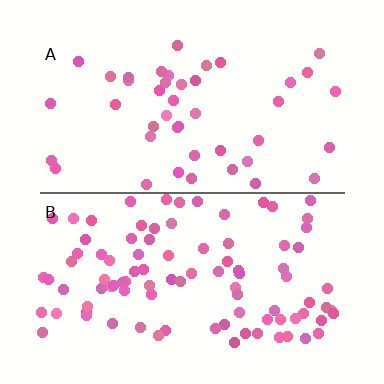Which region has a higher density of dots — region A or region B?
B (the bottom).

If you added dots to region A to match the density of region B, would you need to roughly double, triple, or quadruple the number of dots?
Approximately double.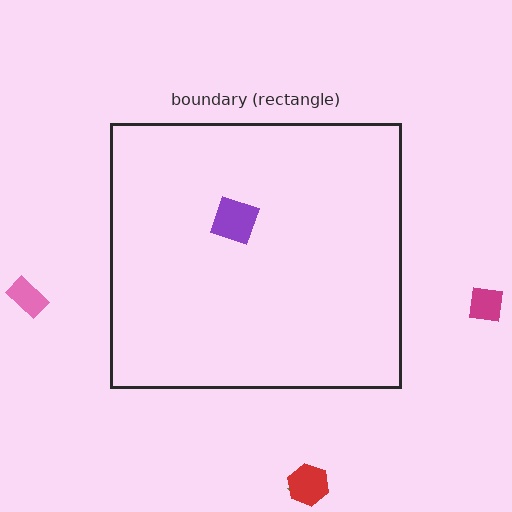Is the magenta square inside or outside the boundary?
Outside.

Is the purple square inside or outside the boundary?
Inside.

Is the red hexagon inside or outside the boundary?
Outside.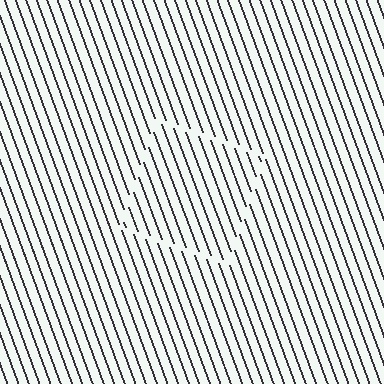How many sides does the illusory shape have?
4 sides — the line-ends trace a square.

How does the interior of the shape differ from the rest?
The interior of the shape contains the same grating, shifted by half a period — the contour is defined by the phase discontinuity where line-ends from the inner and outer gratings abut.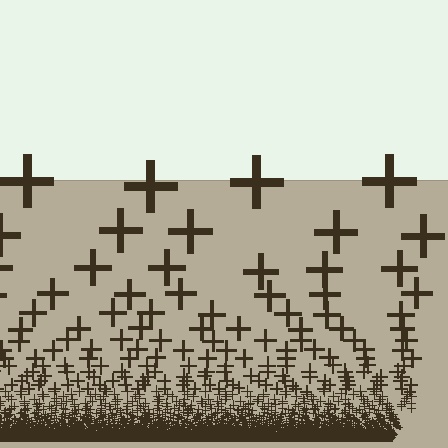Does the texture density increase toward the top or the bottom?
Density increases toward the bottom.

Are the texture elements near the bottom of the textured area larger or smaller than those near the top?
Smaller. The gradient is inverted — elements near the bottom are smaller and denser.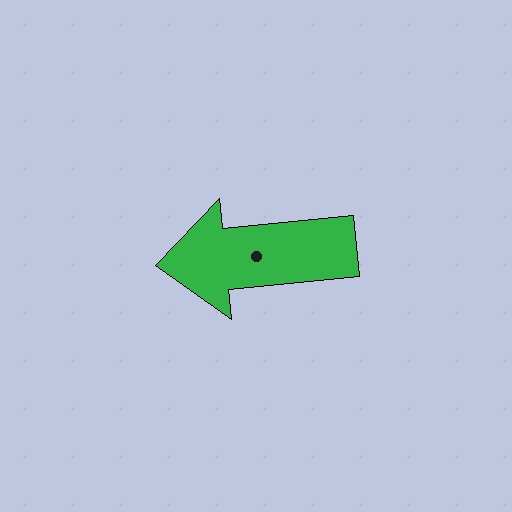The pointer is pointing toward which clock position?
Roughly 9 o'clock.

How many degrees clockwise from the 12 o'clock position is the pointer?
Approximately 264 degrees.